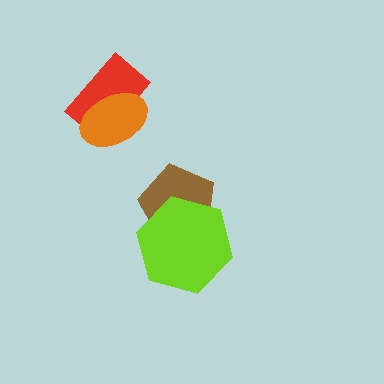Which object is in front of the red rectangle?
The orange ellipse is in front of the red rectangle.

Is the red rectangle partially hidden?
Yes, it is partially covered by another shape.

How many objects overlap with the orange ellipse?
1 object overlaps with the orange ellipse.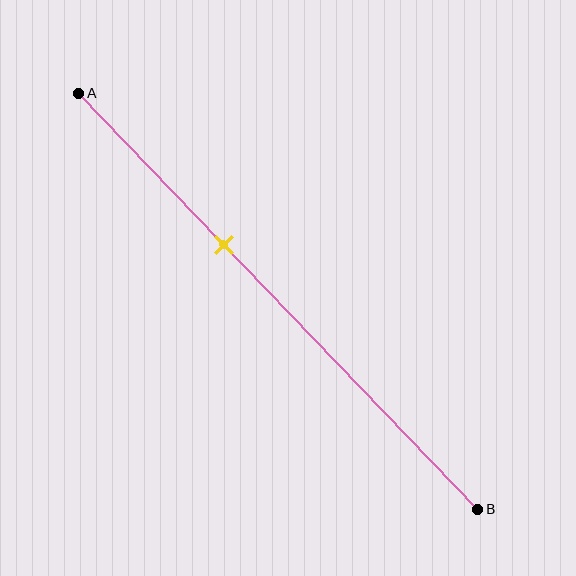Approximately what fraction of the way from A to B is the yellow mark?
The yellow mark is approximately 35% of the way from A to B.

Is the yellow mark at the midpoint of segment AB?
No, the mark is at about 35% from A, not at the 50% midpoint.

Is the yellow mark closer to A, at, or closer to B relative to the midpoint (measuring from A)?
The yellow mark is closer to point A than the midpoint of segment AB.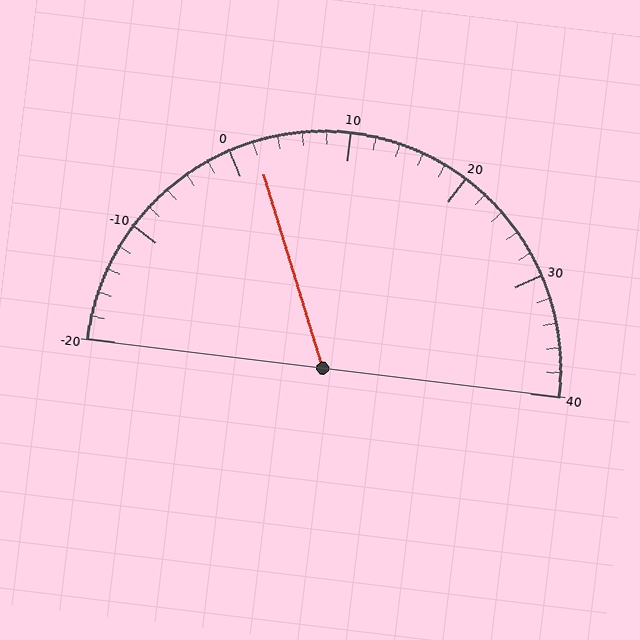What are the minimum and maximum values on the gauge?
The gauge ranges from -20 to 40.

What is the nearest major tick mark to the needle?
The nearest major tick mark is 0.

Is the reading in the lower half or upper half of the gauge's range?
The reading is in the lower half of the range (-20 to 40).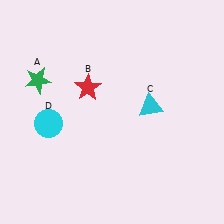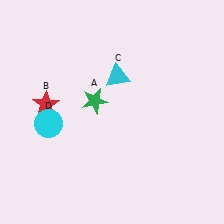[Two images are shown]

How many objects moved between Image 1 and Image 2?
3 objects moved between the two images.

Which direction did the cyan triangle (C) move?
The cyan triangle (C) moved left.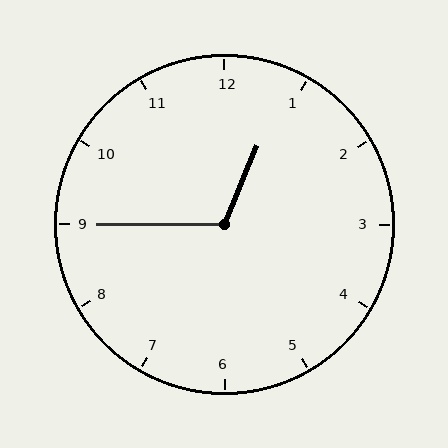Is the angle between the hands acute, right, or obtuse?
It is obtuse.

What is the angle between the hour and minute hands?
Approximately 112 degrees.